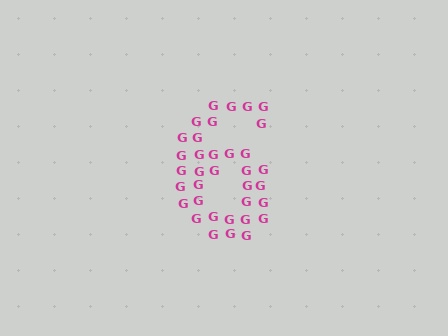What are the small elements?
The small elements are letter G's.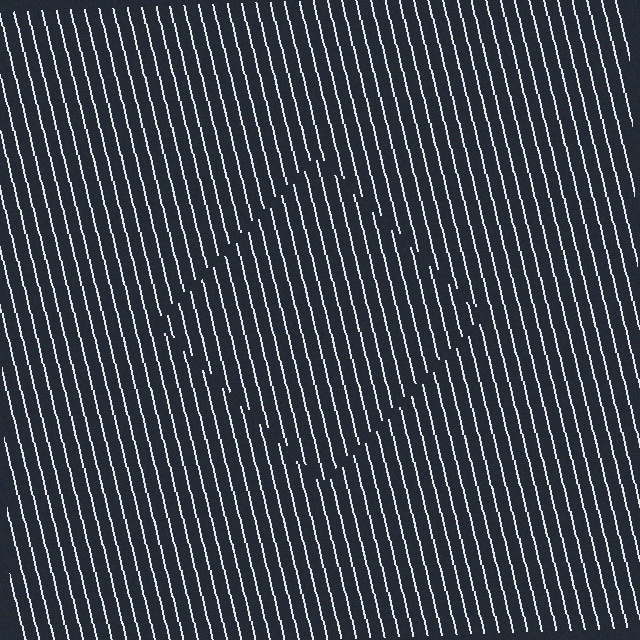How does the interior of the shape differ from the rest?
The interior of the shape contains the same grating, shifted by half a period — the contour is defined by the phase discontinuity where line-ends from the inner and outer gratings abut.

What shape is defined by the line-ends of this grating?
An illusory square. The interior of the shape contains the same grating, shifted by half a period — the contour is defined by the phase discontinuity where line-ends from the inner and outer gratings abut.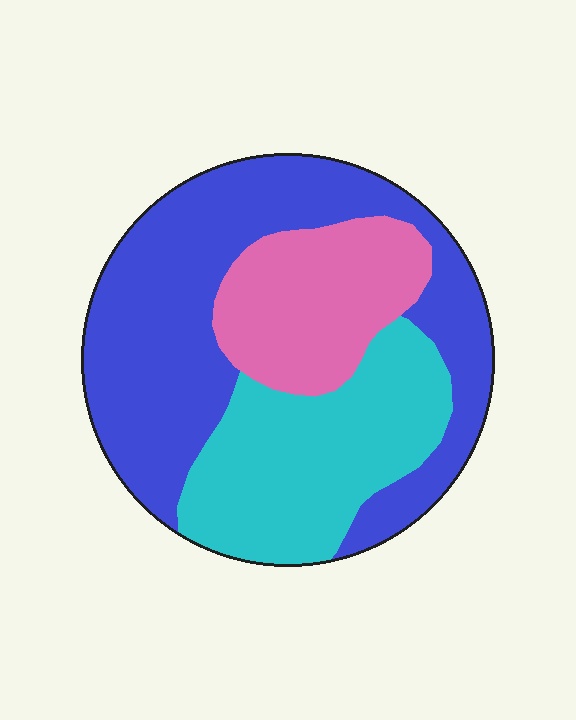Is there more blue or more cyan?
Blue.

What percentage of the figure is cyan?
Cyan takes up about one third (1/3) of the figure.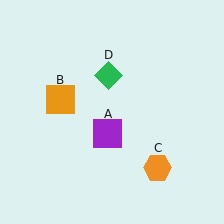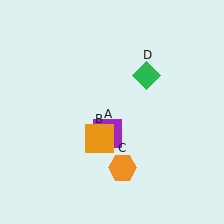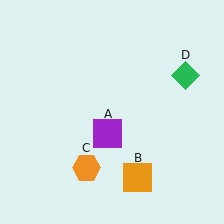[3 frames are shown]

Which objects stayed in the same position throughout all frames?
Purple square (object A) remained stationary.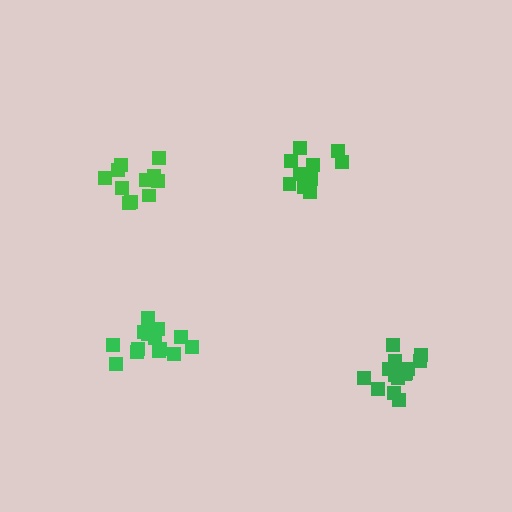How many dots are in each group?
Group 1: 14 dots, Group 2: 11 dots, Group 3: 11 dots, Group 4: 15 dots (51 total).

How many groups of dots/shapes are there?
There are 4 groups.